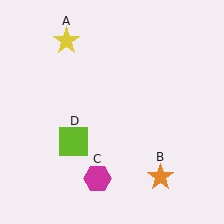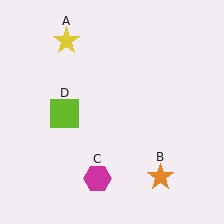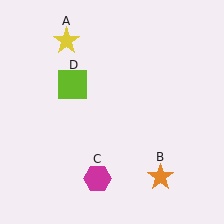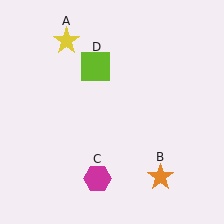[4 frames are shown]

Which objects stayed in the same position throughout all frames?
Yellow star (object A) and orange star (object B) and magenta hexagon (object C) remained stationary.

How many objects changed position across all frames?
1 object changed position: lime square (object D).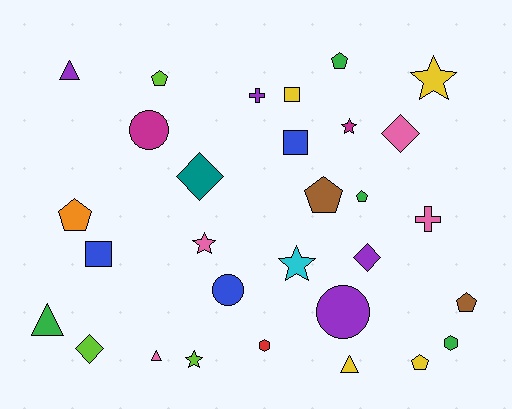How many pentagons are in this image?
There are 7 pentagons.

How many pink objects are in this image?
There are 4 pink objects.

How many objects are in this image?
There are 30 objects.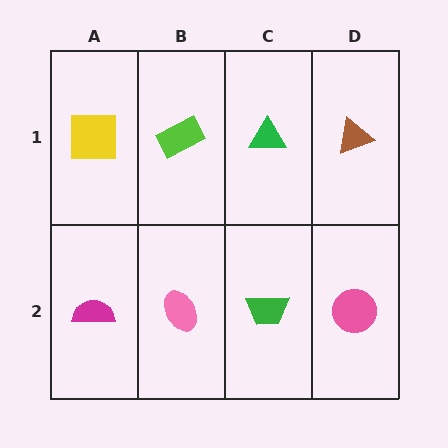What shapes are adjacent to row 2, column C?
A green triangle (row 1, column C), a pink ellipse (row 2, column B), a pink circle (row 2, column D).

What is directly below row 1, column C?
A green trapezoid.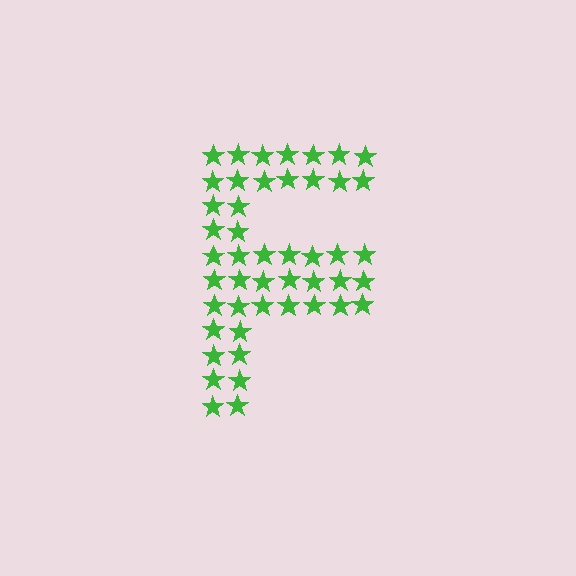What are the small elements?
The small elements are stars.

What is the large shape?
The large shape is the letter F.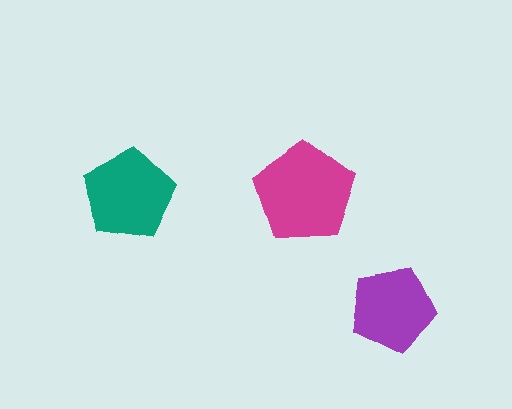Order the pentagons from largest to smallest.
the magenta one, the teal one, the purple one.